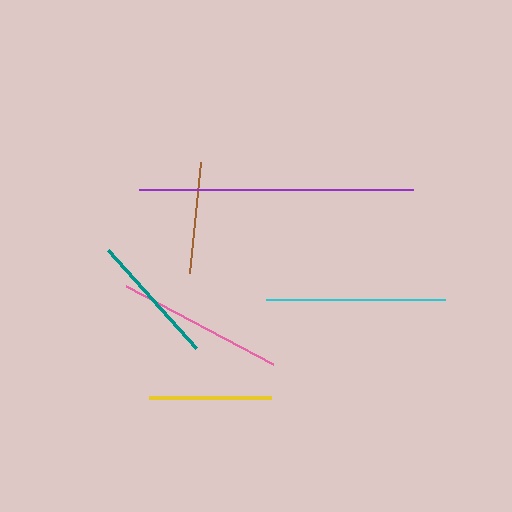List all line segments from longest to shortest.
From longest to shortest: purple, cyan, pink, teal, yellow, brown.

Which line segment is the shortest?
The brown line is the shortest at approximately 112 pixels.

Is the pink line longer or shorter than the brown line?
The pink line is longer than the brown line.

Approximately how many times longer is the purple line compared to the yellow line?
The purple line is approximately 2.3 times the length of the yellow line.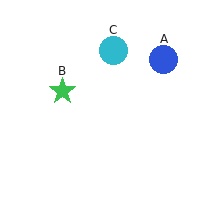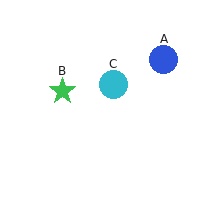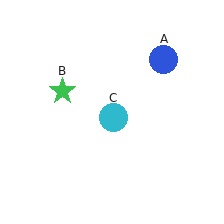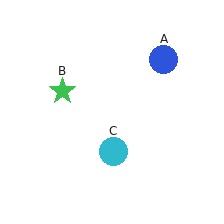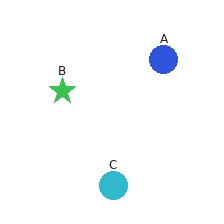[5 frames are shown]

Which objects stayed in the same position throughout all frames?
Blue circle (object A) and green star (object B) remained stationary.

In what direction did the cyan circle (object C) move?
The cyan circle (object C) moved down.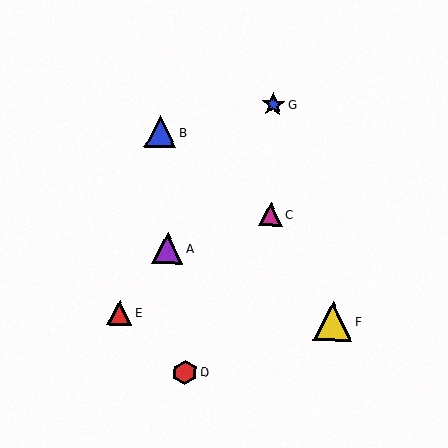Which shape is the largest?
The yellow triangle (labeled F) is the largest.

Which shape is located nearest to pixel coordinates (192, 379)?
The red hexagon (labeled D) at (185, 372) is nearest to that location.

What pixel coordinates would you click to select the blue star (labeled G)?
Click at (273, 105) to select the blue star G.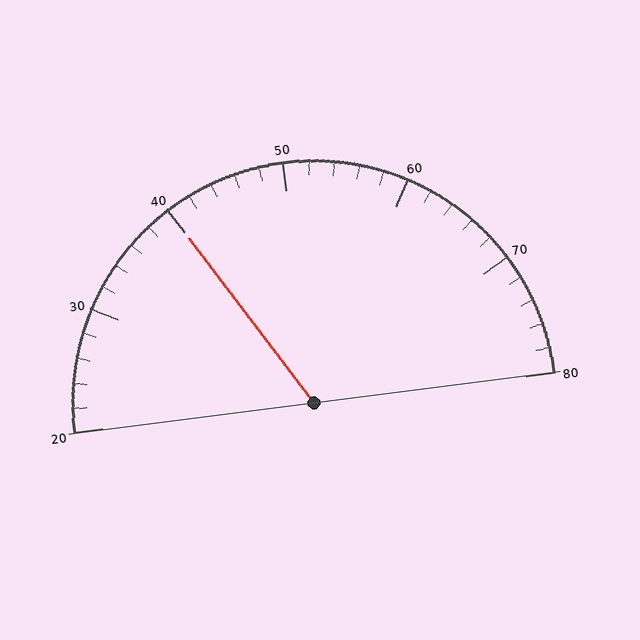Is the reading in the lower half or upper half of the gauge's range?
The reading is in the lower half of the range (20 to 80).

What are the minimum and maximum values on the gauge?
The gauge ranges from 20 to 80.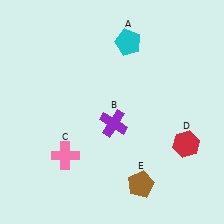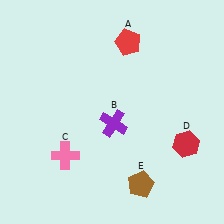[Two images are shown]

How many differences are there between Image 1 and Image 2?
There is 1 difference between the two images.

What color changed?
The pentagon (A) changed from cyan in Image 1 to red in Image 2.